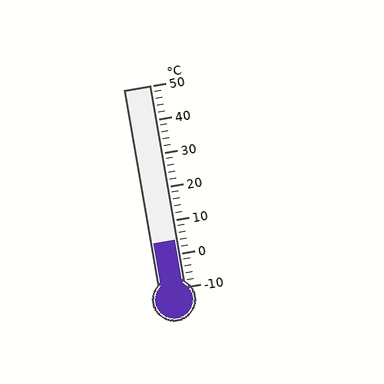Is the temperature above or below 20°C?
The temperature is below 20°C.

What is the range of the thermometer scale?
The thermometer scale ranges from -10°C to 50°C.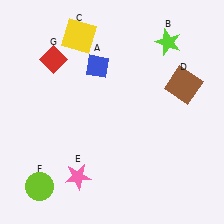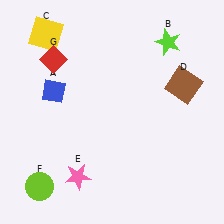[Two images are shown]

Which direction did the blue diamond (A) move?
The blue diamond (A) moved left.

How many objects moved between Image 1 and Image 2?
2 objects moved between the two images.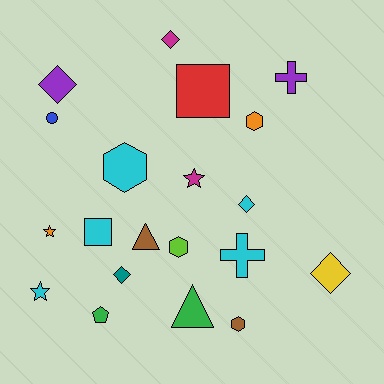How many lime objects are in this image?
There is 1 lime object.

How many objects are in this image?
There are 20 objects.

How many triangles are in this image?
There are 2 triangles.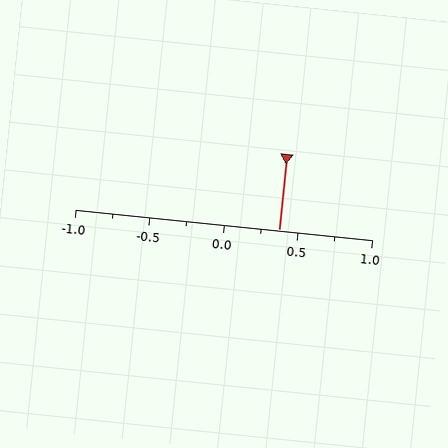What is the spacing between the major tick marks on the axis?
The major ticks are spaced 0.5 apart.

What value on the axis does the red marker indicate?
The marker indicates approximately 0.38.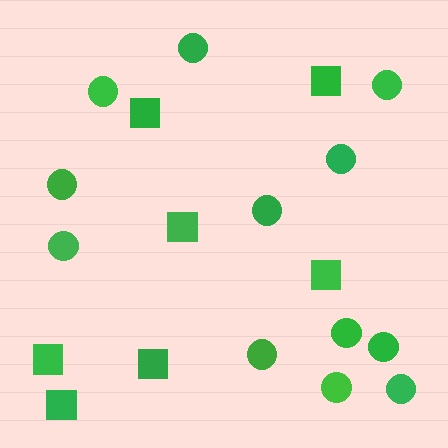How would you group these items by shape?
There are 2 groups: one group of circles (12) and one group of squares (7).